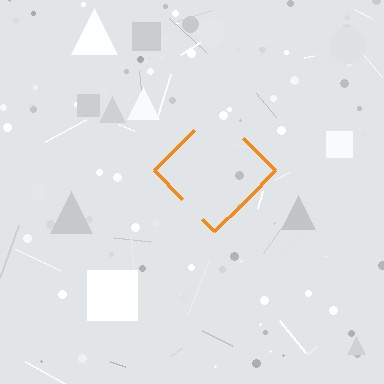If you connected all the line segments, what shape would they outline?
They would outline a diamond.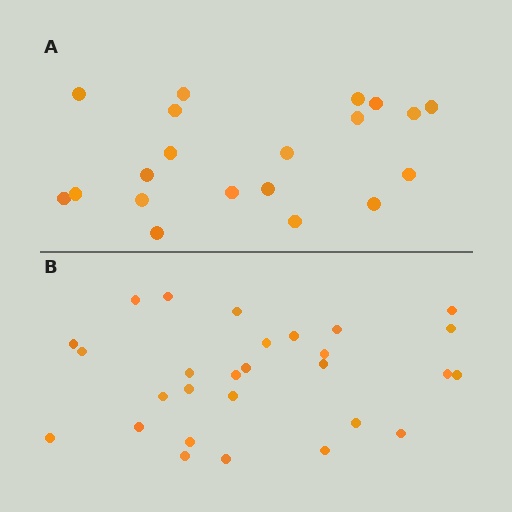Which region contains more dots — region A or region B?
Region B (the bottom region) has more dots.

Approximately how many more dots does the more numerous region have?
Region B has roughly 8 or so more dots than region A.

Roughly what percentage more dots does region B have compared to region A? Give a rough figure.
About 40% more.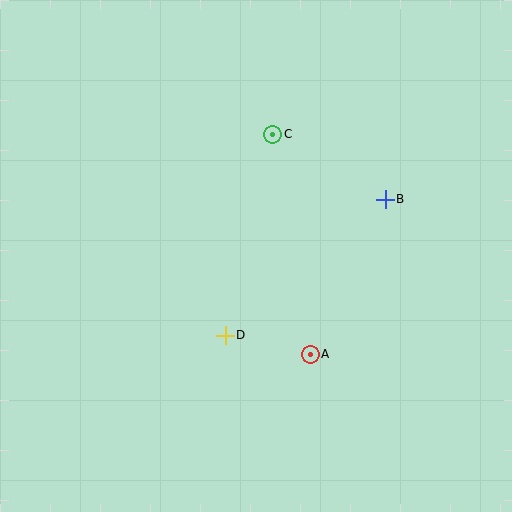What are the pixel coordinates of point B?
Point B is at (385, 199).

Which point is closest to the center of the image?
Point D at (225, 335) is closest to the center.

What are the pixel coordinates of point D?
Point D is at (225, 335).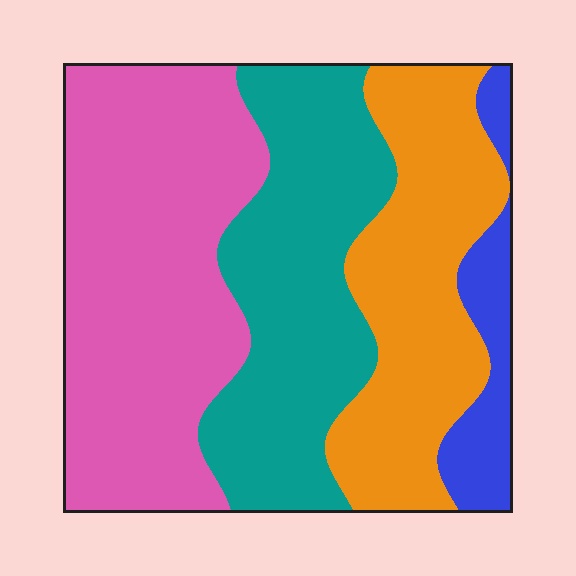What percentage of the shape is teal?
Teal covers around 30% of the shape.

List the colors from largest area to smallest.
From largest to smallest: pink, teal, orange, blue.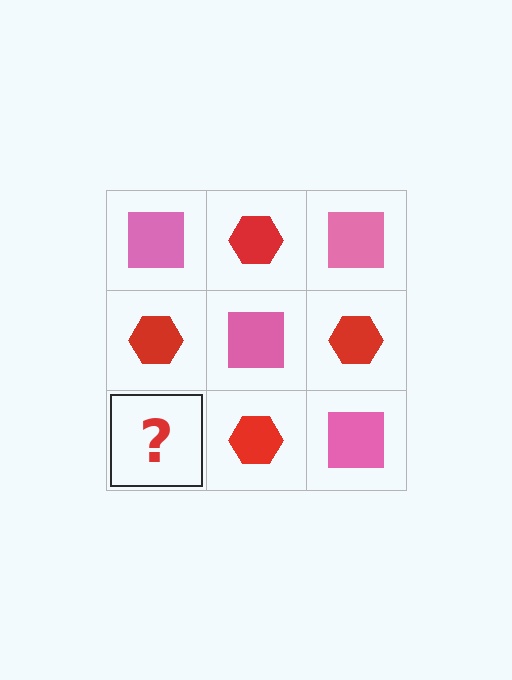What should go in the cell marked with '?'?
The missing cell should contain a pink square.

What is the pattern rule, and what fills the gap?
The rule is that it alternates pink square and red hexagon in a checkerboard pattern. The gap should be filled with a pink square.